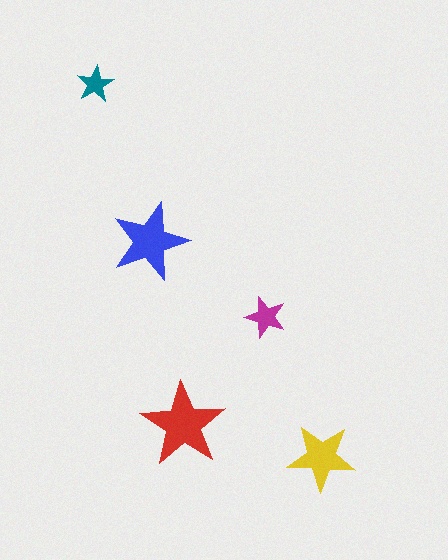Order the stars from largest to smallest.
the red one, the blue one, the yellow one, the magenta one, the teal one.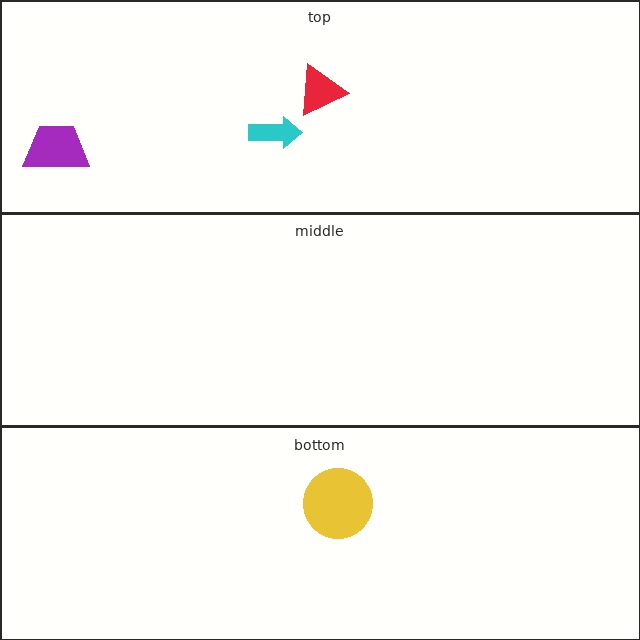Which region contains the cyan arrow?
The top region.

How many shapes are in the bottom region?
1.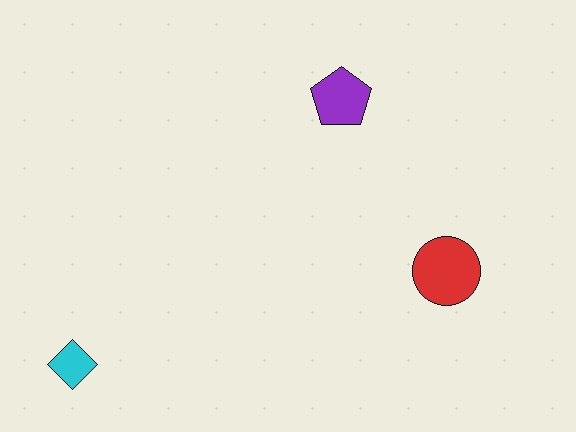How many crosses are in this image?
There are no crosses.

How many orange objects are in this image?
There are no orange objects.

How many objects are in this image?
There are 3 objects.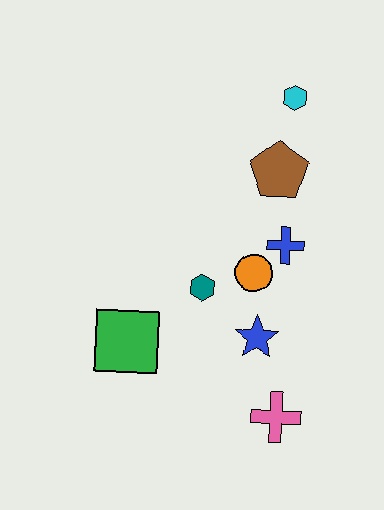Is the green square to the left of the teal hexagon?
Yes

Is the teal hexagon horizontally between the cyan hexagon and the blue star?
No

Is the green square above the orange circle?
No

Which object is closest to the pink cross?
The blue star is closest to the pink cross.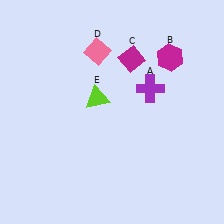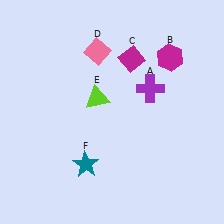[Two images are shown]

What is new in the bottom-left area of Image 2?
A teal star (F) was added in the bottom-left area of Image 2.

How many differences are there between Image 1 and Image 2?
There is 1 difference between the two images.